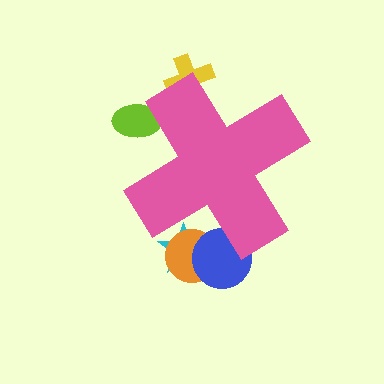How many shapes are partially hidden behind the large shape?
5 shapes are partially hidden.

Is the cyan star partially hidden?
Yes, the cyan star is partially hidden behind the pink cross.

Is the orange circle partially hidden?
Yes, the orange circle is partially hidden behind the pink cross.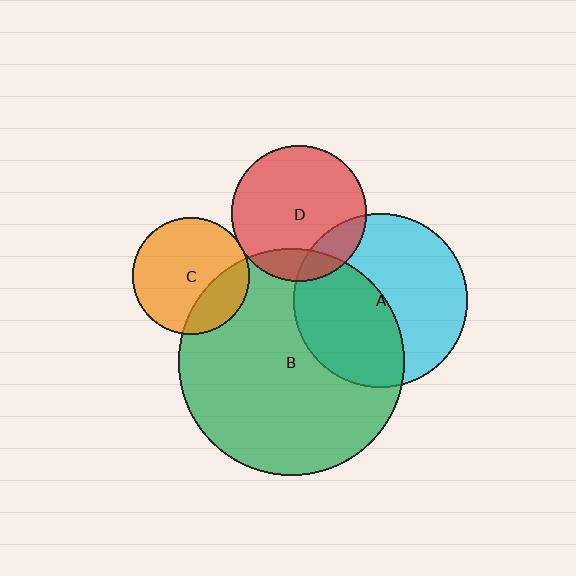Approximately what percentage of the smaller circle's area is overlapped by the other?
Approximately 5%.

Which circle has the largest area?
Circle B (green).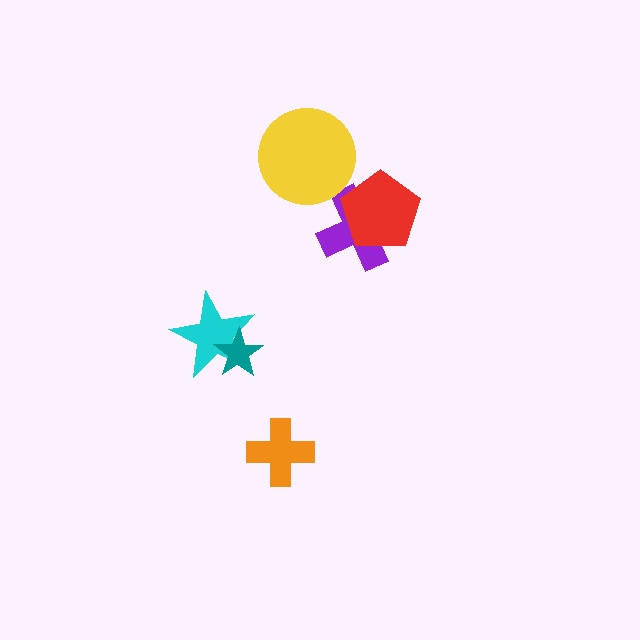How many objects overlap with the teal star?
1 object overlaps with the teal star.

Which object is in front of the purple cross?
The red pentagon is in front of the purple cross.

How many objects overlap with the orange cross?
0 objects overlap with the orange cross.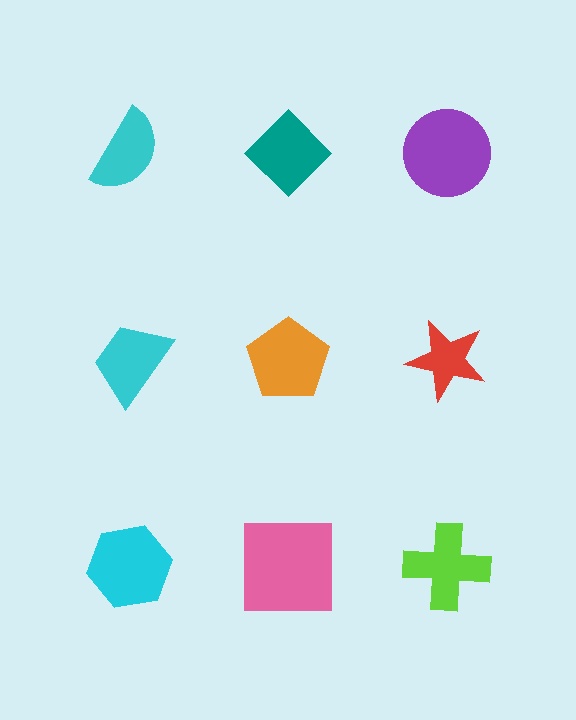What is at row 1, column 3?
A purple circle.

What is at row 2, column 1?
A cyan trapezoid.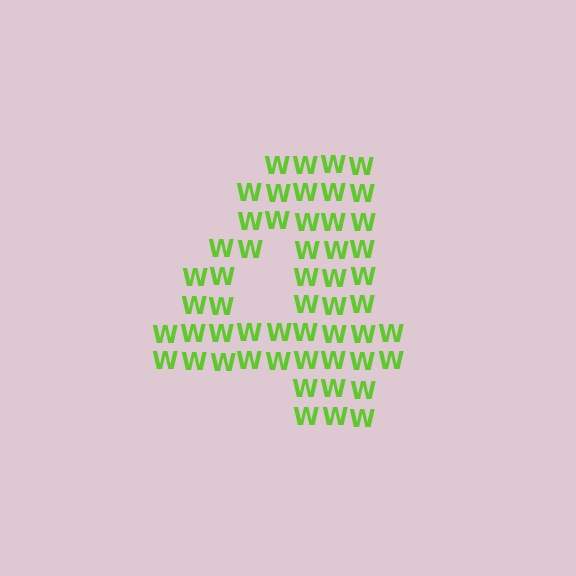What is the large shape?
The large shape is the digit 4.